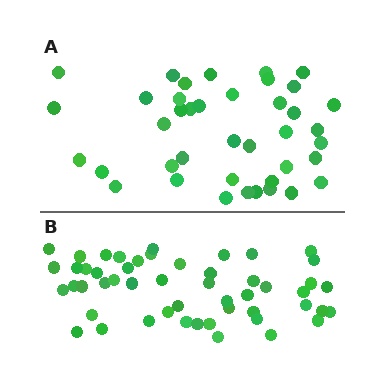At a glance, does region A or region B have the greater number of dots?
Region B (the bottom region) has more dots.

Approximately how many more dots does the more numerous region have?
Region B has roughly 12 or so more dots than region A.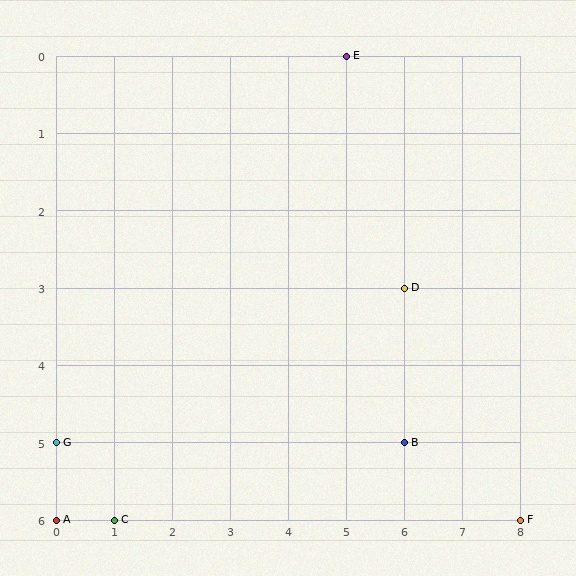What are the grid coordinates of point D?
Point D is at grid coordinates (6, 3).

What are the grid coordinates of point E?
Point E is at grid coordinates (5, 0).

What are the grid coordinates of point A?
Point A is at grid coordinates (0, 6).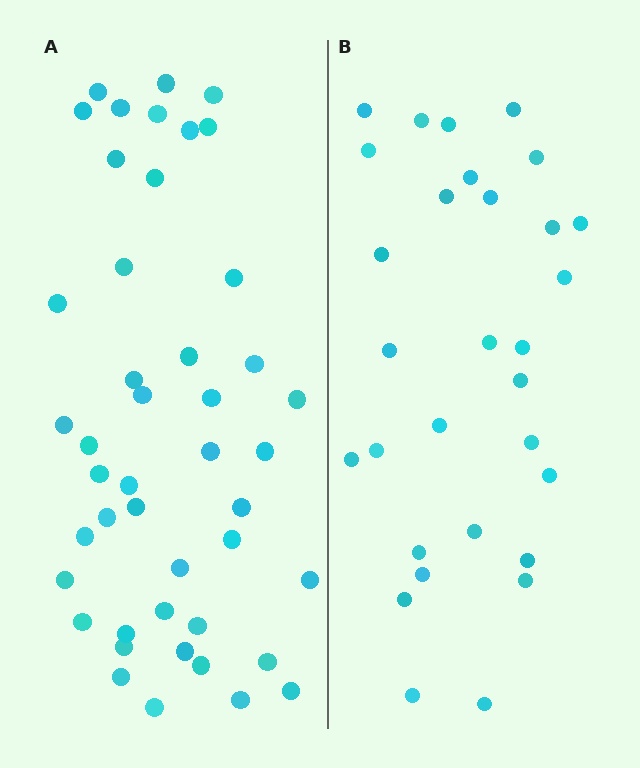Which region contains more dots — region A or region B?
Region A (the left region) has more dots.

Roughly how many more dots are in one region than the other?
Region A has approximately 15 more dots than region B.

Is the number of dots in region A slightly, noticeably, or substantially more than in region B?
Region A has substantially more. The ratio is roughly 1.5 to 1.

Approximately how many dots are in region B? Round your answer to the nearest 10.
About 30 dots.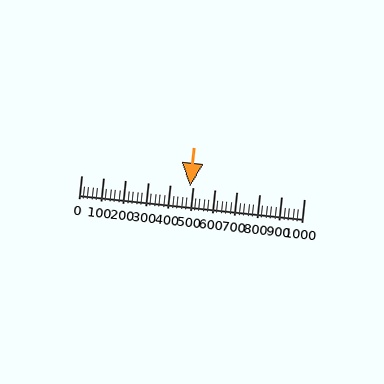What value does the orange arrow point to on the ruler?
The orange arrow points to approximately 489.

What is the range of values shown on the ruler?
The ruler shows values from 0 to 1000.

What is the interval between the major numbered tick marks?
The major tick marks are spaced 100 units apart.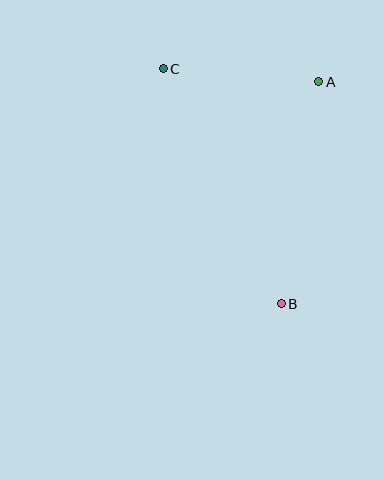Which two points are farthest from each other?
Points B and C are farthest from each other.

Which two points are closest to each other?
Points A and C are closest to each other.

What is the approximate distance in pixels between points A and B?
The distance between A and B is approximately 225 pixels.